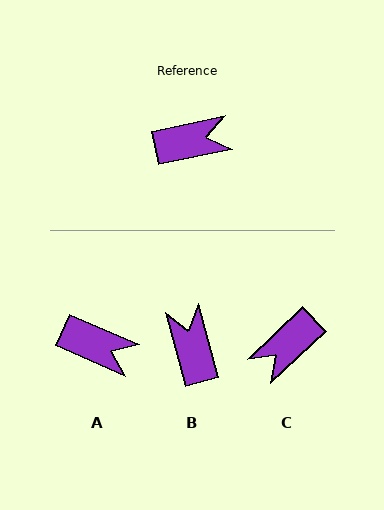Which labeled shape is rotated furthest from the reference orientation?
C, about 149 degrees away.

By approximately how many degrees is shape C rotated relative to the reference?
Approximately 149 degrees clockwise.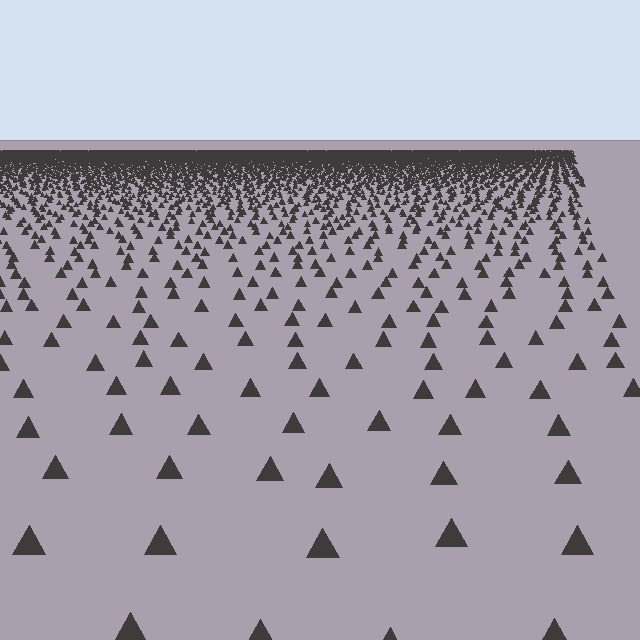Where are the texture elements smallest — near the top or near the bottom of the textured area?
Near the top.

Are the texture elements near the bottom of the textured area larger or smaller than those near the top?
Larger. Near the bottom, elements are closer to the viewer and appear at a bigger on-screen size.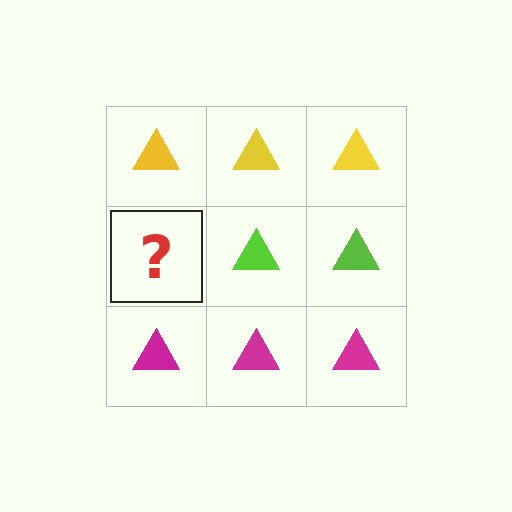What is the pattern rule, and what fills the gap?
The rule is that each row has a consistent color. The gap should be filled with a lime triangle.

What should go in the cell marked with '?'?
The missing cell should contain a lime triangle.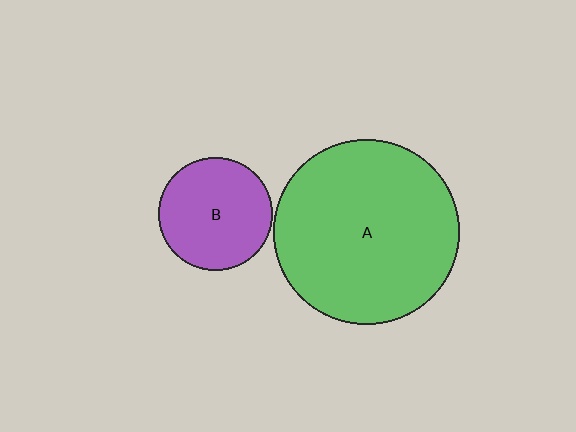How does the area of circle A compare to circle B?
Approximately 2.7 times.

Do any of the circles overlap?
No, none of the circles overlap.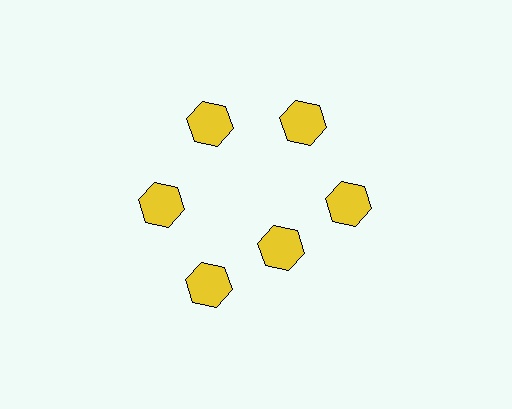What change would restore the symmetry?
The symmetry would be restored by moving it outward, back onto the ring so that all 6 hexagons sit at equal angles and equal distance from the center.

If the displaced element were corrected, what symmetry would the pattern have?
It would have 6-fold rotational symmetry — the pattern would map onto itself every 60 degrees.